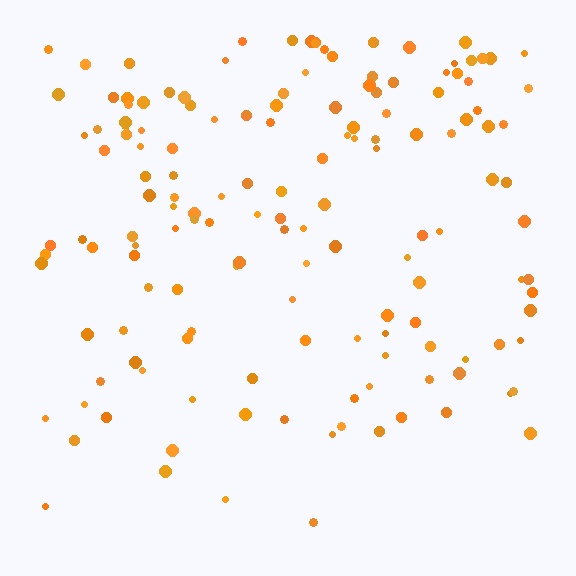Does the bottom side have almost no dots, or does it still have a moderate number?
Still a moderate number, just noticeably fewer than the top.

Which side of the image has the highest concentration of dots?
The top.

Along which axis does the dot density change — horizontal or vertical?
Vertical.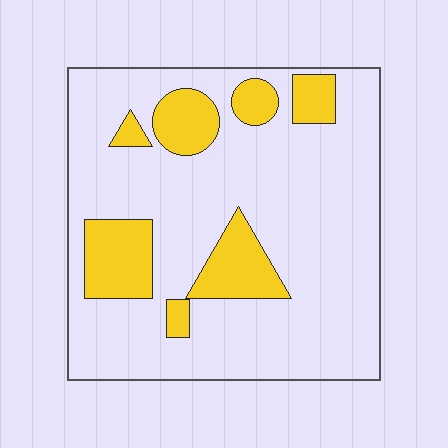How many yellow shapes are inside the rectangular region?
7.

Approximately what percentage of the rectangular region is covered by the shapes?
Approximately 20%.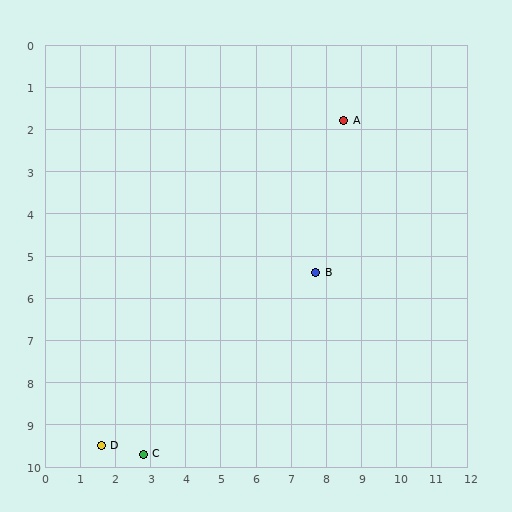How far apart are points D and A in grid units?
Points D and A are about 10.3 grid units apart.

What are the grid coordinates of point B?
Point B is at approximately (7.7, 5.4).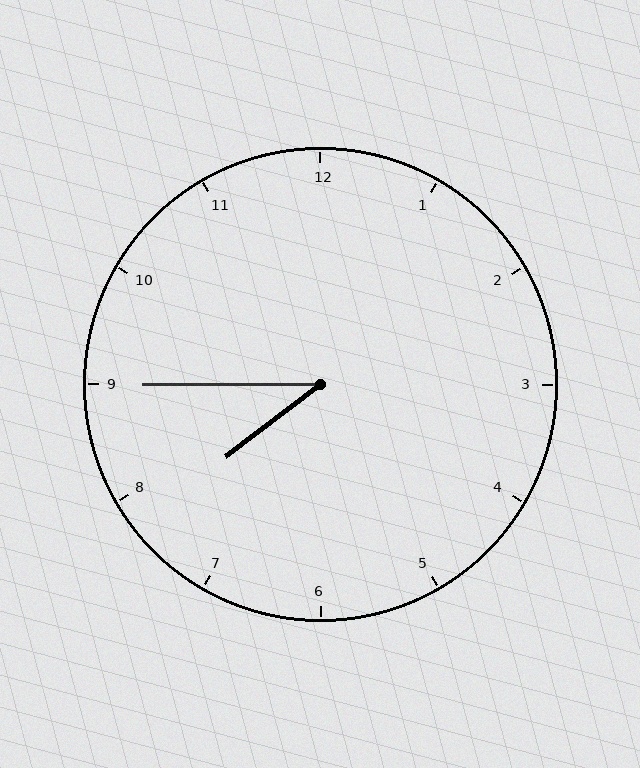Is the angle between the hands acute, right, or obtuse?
It is acute.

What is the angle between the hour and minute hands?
Approximately 38 degrees.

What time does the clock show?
7:45.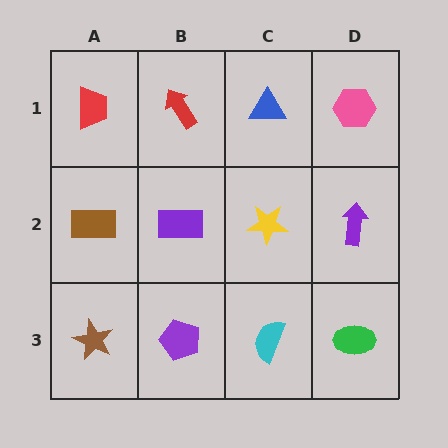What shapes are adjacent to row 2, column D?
A pink hexagon (row 1, column D), a green ellipse (row 3, column D), a yellow star (row 2, column C).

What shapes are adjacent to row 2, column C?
A blue triangle (row 1, column C), a cyan semicircle (row 3, column C), a purple rectangle (row 2, column B), a purple arrow (row 2, column D).